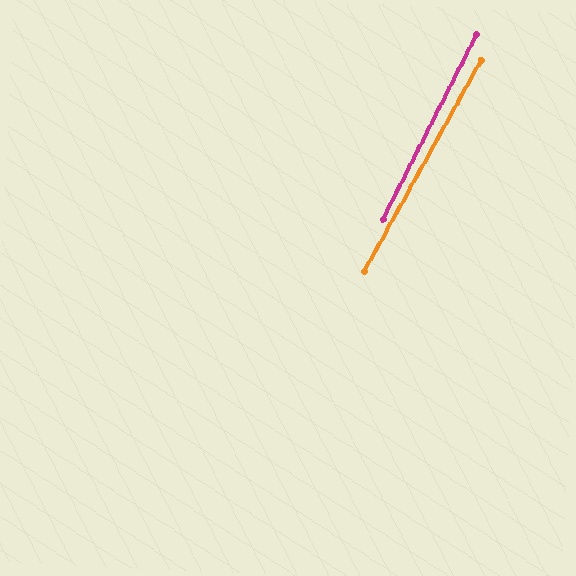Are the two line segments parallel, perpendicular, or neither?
Parallel — their directions differ by only 1.9°.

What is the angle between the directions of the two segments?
Approximately 2 degrees.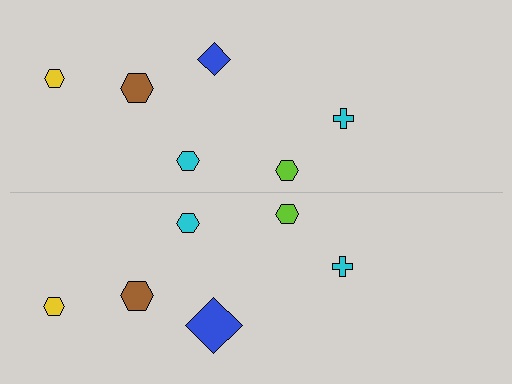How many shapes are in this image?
There are 12 shapes in this image.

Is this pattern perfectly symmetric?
No, the pattern is not perfectly symmetric. The blue diamond on the bottom side has a different size than its mirror counterpart.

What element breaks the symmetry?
The blue diamond on the bottom side has a different size than its mirror counterpart.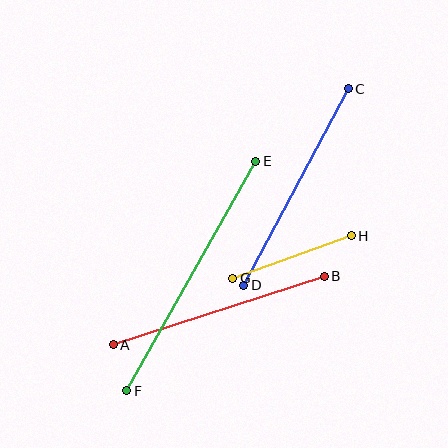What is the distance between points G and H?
The distance is approximately 126 pixels.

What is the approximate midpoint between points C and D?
The midpoint is at approximately (296, 187) pixels.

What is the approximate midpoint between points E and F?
The midpoint is at approximately (191, 276) pixels.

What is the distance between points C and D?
The distance is approximately 223 pixels.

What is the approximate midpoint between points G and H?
The midpoint is at approximately (292, 257) pixels.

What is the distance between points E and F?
The distance is approximately 263 pixels.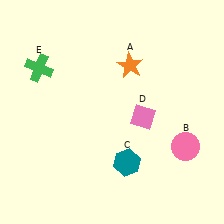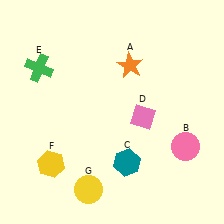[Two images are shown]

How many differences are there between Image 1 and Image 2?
There are 2 differences between the two images.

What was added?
A yellow hexagon (F), a yellow circle (G) were added in Image 2.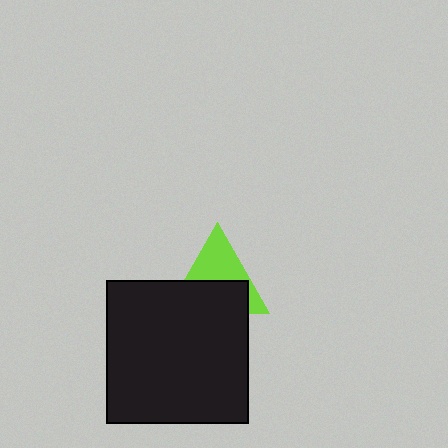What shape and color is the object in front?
The object in front is a black square.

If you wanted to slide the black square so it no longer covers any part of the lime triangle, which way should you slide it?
Slide it down — that is the most direct way to separate the two shapes.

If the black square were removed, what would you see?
You would see the complete lime triangle.